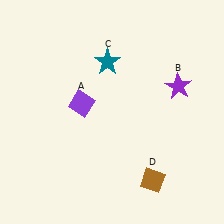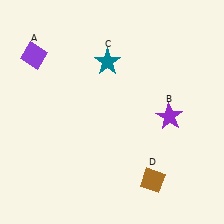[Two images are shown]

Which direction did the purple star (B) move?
The purple star (B) moved down.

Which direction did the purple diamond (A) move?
The purple diamond (A) moved up.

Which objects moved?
The objects that moved are: the purple diamond (A), the purple star (B).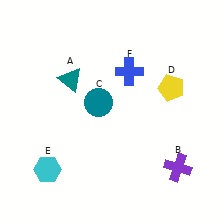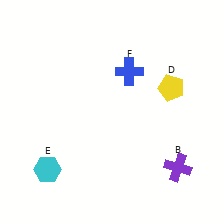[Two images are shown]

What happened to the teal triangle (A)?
The teal triangle (A) was removed in Image 2. It was in the top-left area of Image 1.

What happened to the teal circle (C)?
The teal circle (C) was removed in Image 2. It was in the top-left area of Image 1.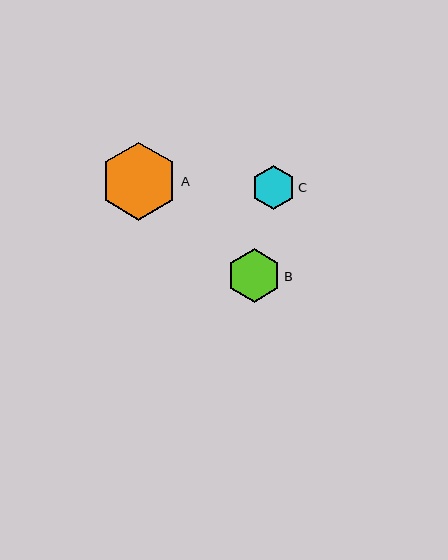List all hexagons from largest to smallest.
From largest to smallest: A, B, C.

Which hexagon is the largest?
Hexagon A is the largest with a size of approximately 78 pixels.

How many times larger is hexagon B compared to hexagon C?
Hexagon B is approximately 1.2 times the size of hexagon C.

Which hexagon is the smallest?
Hexagon C is the smallest with a size of approximately 44 pixels.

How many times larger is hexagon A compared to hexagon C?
Hexagon A is approximately 1.8 times the size of hexagon C.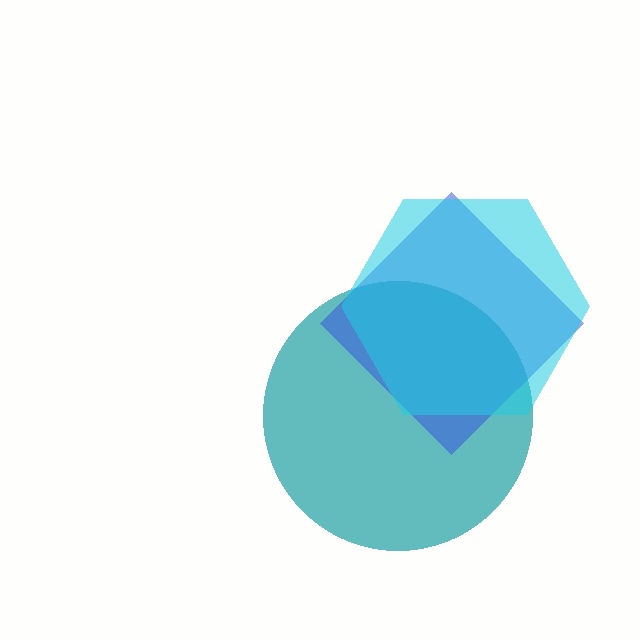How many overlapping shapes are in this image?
There are 3 overlapping shapes in the image.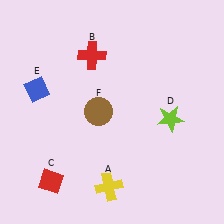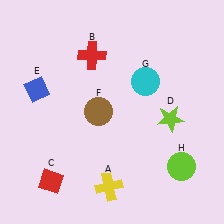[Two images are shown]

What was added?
A cyan circle (G), a lime circle (H) were added in Image 2.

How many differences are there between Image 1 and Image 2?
There are 2 differences between the two images.